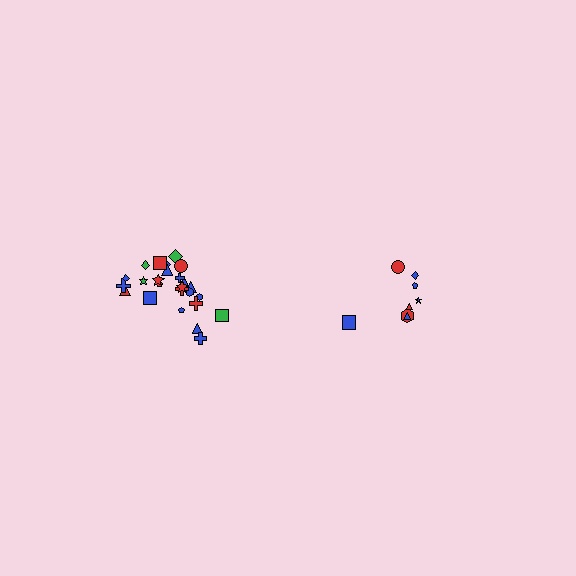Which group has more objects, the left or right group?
The left group.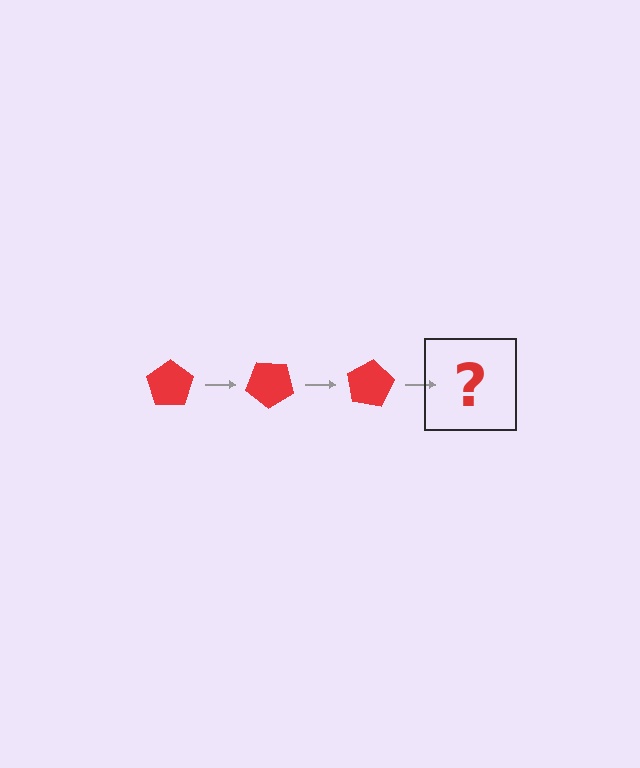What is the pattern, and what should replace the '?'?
The pattern is that the pentagon rotates 40 degrees each step. The '?' should be a red pentagon rotated 120 degrees.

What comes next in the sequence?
The next element should be a red pentagon rotated 120 degrees.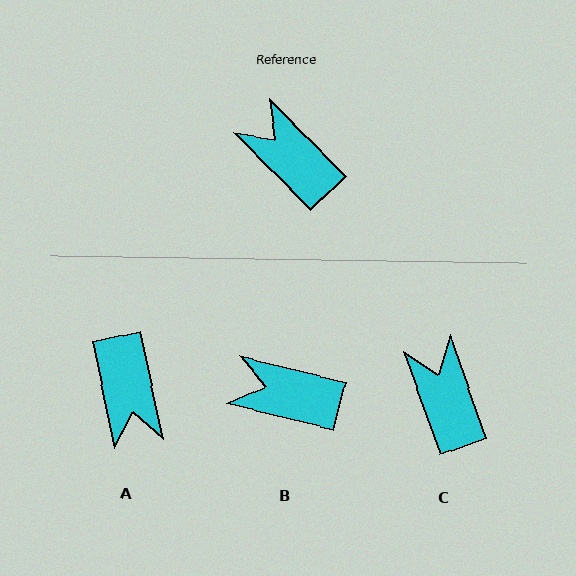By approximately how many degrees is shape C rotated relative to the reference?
Approximately 25 degrees clockwise.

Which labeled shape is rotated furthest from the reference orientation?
A, about 147 degrees away.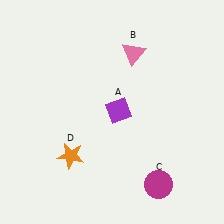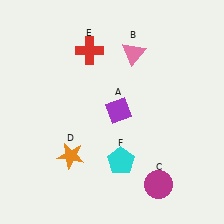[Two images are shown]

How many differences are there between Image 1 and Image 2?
There are 2 differences between the two images.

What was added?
A red cross (E), a cyan pentagon (F) were added in Image 2.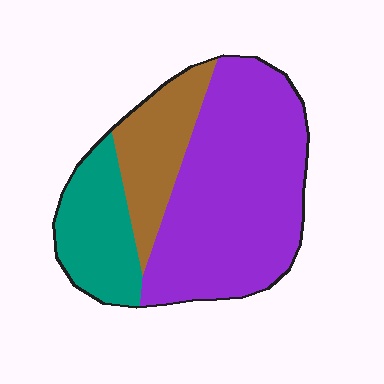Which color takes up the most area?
Purple, at roughly 60%.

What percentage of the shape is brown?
Brown covers roughly 20% of the shape.